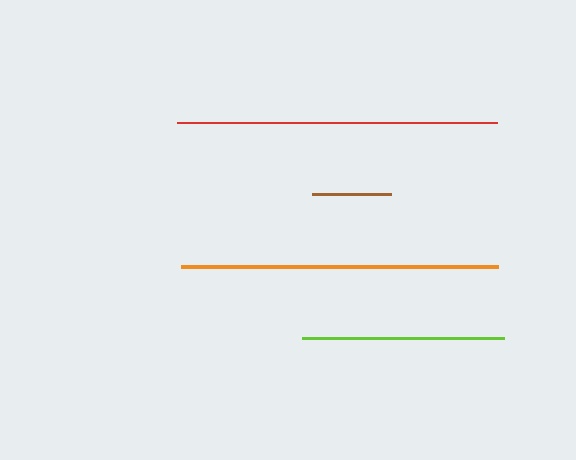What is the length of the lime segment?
The lime segment is approximately 202 pixels long.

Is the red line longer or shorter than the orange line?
The red line is longer than the orange line.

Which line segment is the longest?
The red line is the longest at approximately 320 pixels.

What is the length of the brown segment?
The brown segment is approximately 79 pixels long.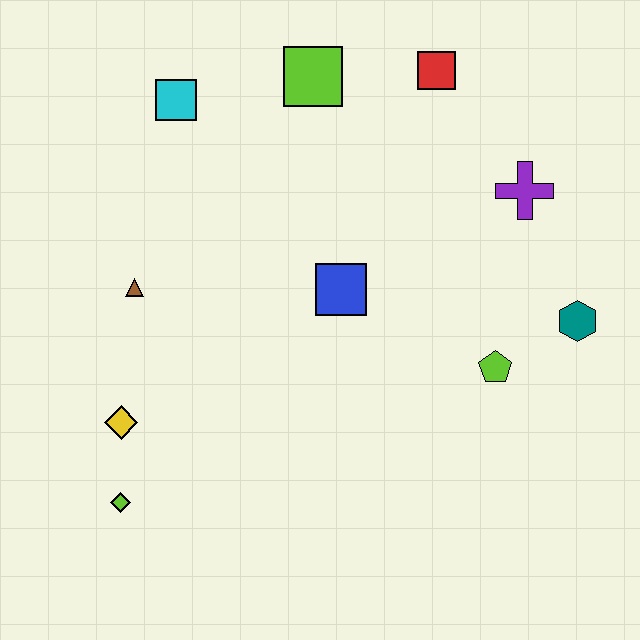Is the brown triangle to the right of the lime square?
No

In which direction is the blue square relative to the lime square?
The blue square is below the lime square.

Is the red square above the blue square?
Yes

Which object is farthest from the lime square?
The lime diamond is farthest from the lime square.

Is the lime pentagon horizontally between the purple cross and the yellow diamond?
Yes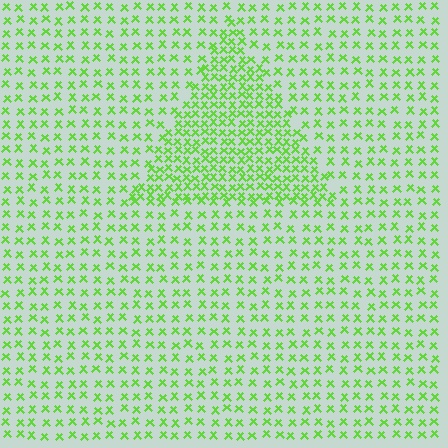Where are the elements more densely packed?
The elements are more densely packed inside the triangle boundary.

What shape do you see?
I see a triangle.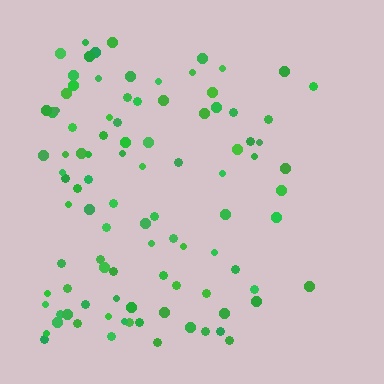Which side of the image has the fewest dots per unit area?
The right.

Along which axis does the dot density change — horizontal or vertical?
Horizontal.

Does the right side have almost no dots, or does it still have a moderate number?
Still a moderate number, just noticeably fewer than the left.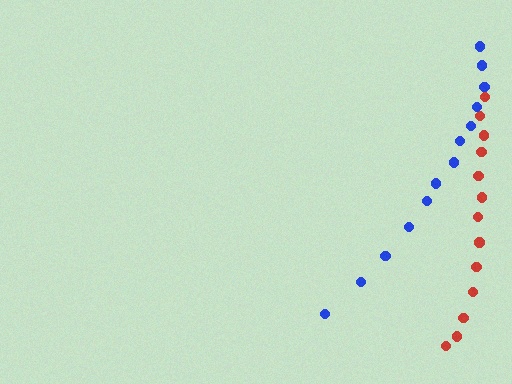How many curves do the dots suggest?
There are 2 distinct paths.